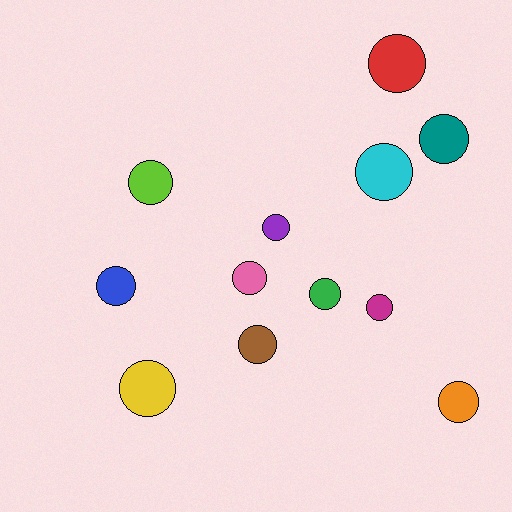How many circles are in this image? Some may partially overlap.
There are 12 circles.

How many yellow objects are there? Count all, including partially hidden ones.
There is 1 yellow object.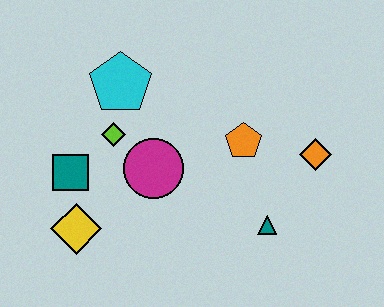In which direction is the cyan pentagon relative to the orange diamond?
The cyan pentagon is to the left of the orange diamond.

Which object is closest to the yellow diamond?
The teal square is closest to the yellow diamond.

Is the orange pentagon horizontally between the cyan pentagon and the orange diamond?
Yes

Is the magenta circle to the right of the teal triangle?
No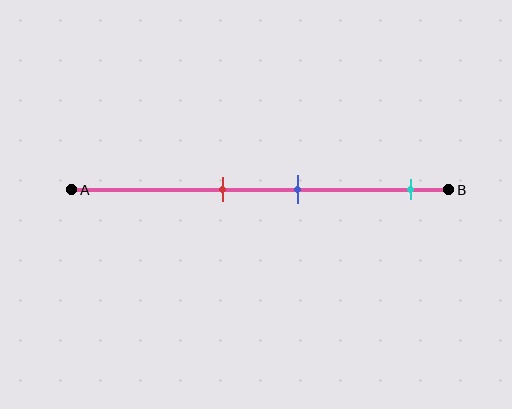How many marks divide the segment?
There are 3 marks dividing the segment.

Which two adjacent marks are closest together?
The red and blue marks are the closest adjacent pair.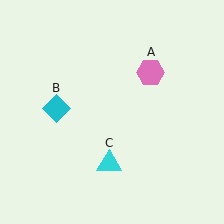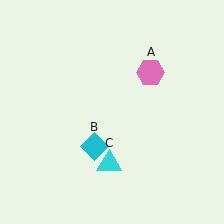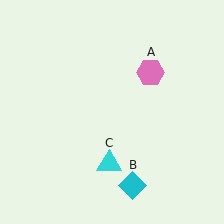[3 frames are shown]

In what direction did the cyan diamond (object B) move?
The cyan diamond (object B) moved down and to the right.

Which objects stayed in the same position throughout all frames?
Pink hexagon (object A) and cyan triangle (object C) remained stationary.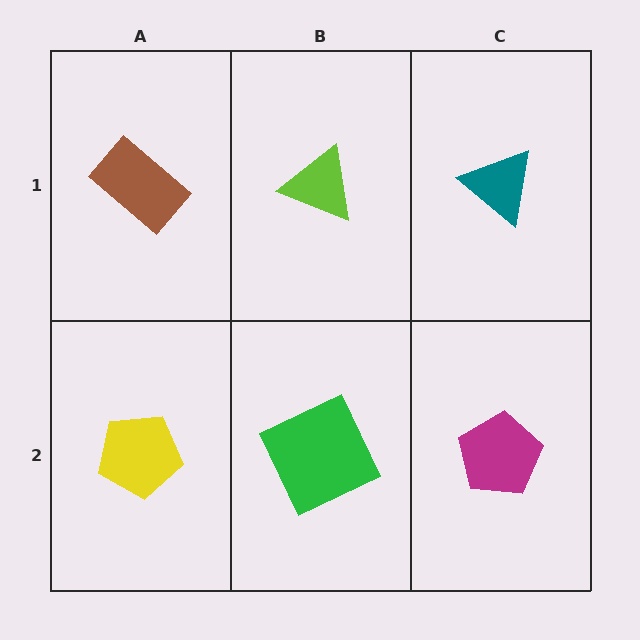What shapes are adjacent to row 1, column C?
A magenta pentagon (row 2, column C), a lime triangle (row 1, column B).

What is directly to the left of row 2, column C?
A green square.